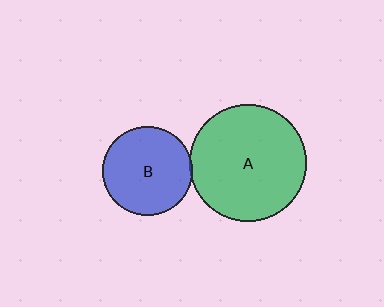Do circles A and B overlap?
Yes.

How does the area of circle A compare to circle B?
Approximately 1.7 times.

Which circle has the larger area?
Circle A (green).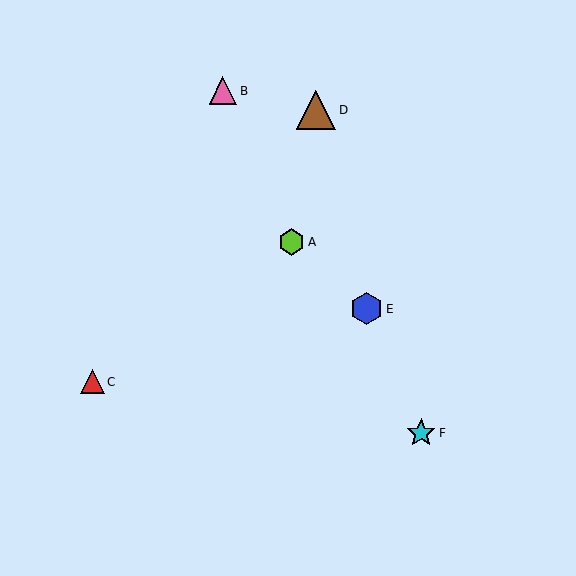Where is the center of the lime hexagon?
The center of the lime hexagon is at (291, 242).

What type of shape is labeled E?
Shape E is a blue hexagon.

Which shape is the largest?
The brown triangle (labeled D) is the largest.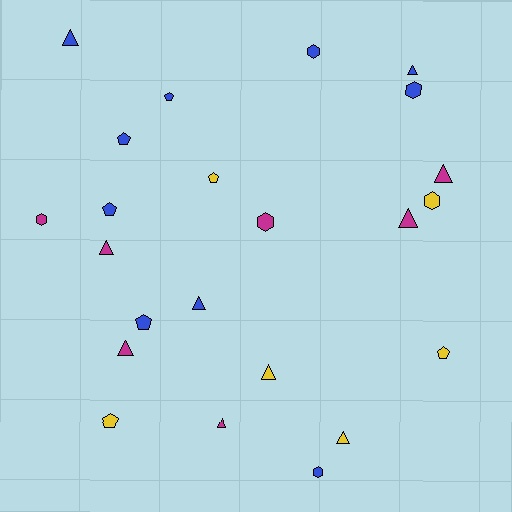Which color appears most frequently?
Blue, with 10 objects.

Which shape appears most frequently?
Triangle, with 10 objects.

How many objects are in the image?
There are 23 objects.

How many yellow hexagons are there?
There is 1 yellow hexagon.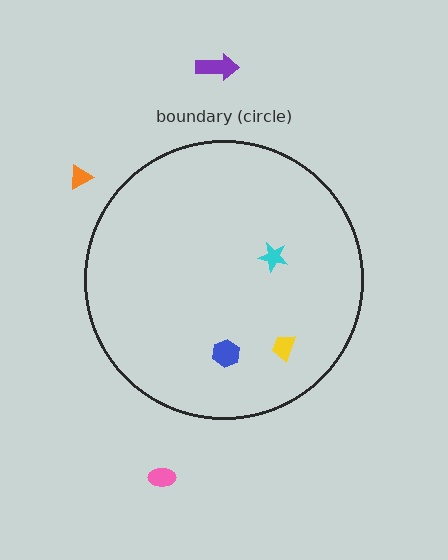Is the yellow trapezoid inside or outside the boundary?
Inside.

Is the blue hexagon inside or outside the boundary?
Inside.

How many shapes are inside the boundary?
3 inside, 3 outside.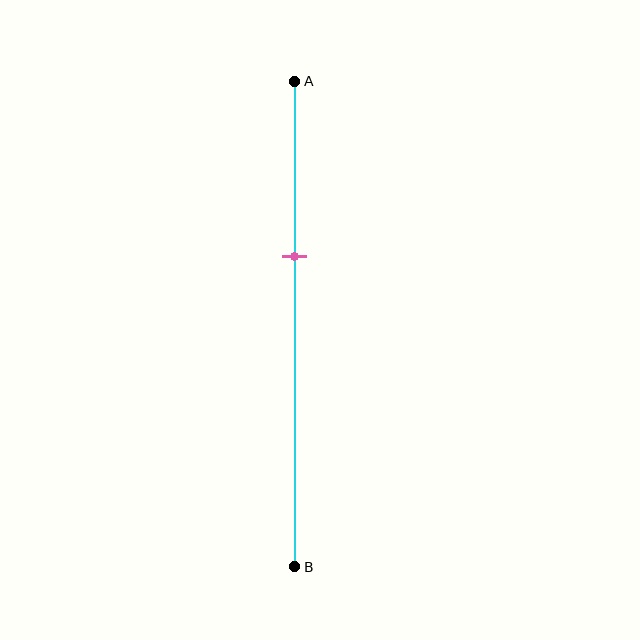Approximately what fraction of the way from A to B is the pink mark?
The pink mark is approximately 35% of the way from A to B.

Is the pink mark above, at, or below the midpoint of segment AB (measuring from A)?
The pink mark is above the midpoint of segment AB.